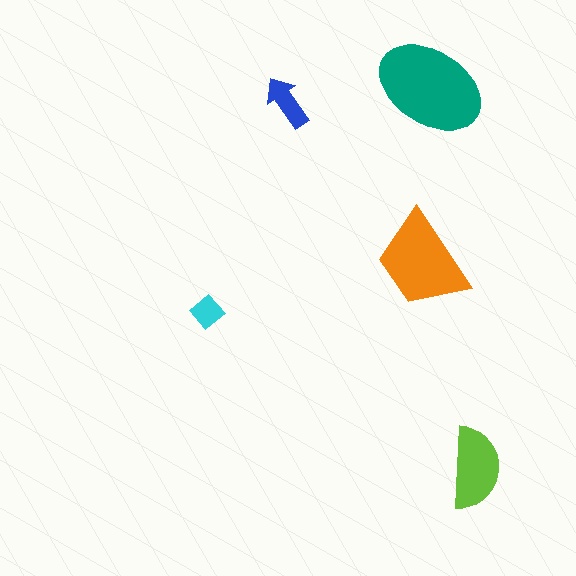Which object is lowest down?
The lime semicircle is bottommost.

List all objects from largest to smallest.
The teal ellipse, the orange trapezoid, the lime semicircle, the blue arrow, the cyan diamond.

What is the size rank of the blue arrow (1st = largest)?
4th.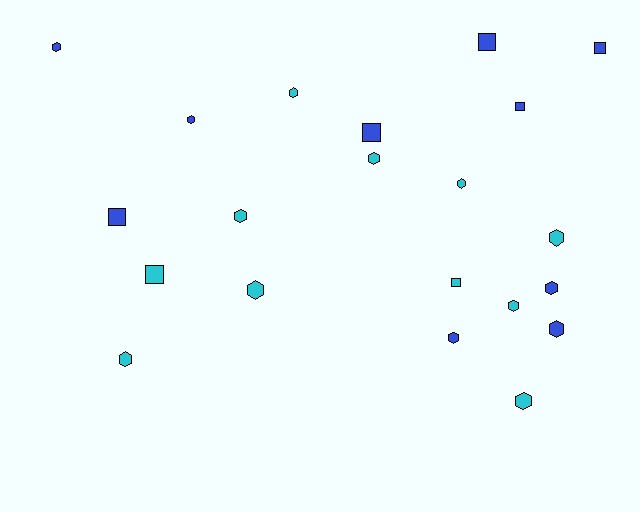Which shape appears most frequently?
Hexagon, with 14 objects.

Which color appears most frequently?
Cyan, with 11 objects.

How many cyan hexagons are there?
There are 9 cyan hexagons.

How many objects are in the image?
There are 21 objects.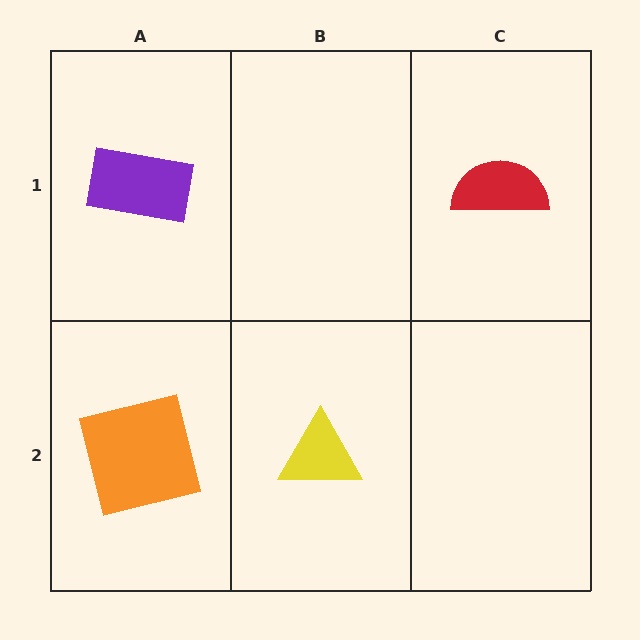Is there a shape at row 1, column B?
No, that cell is empty.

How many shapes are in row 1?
2 shapes.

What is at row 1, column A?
A purple rectangle.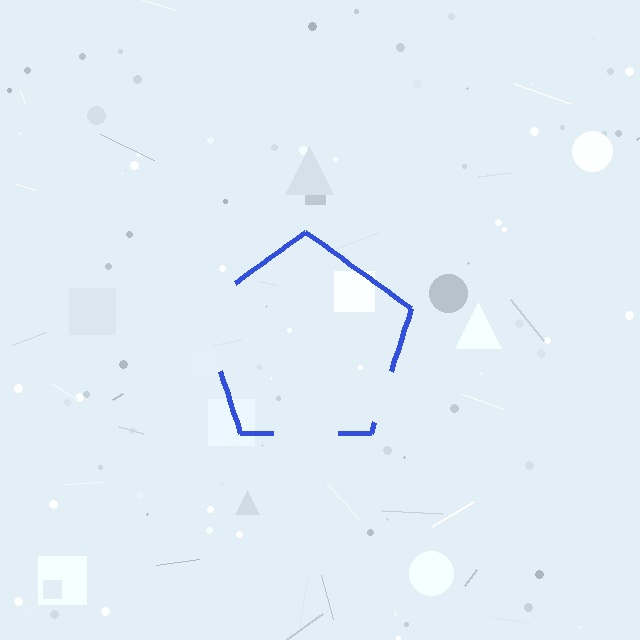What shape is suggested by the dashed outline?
The dashed outline suggests a pentagon.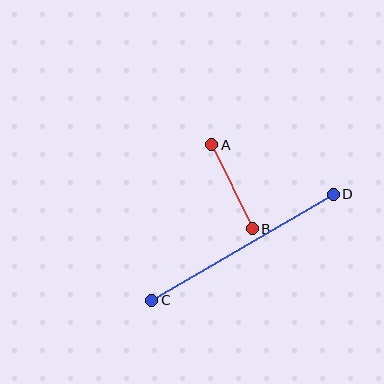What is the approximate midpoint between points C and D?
The midpoint is at approximately (243, 247) pixels.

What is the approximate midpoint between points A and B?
The midpoint is at approximately (232, 187) pixels.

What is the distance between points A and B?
The distance is approximately 93 pixels.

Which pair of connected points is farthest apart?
Points C and D are farthest apart.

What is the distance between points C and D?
The distance is approximately 210 pixels.